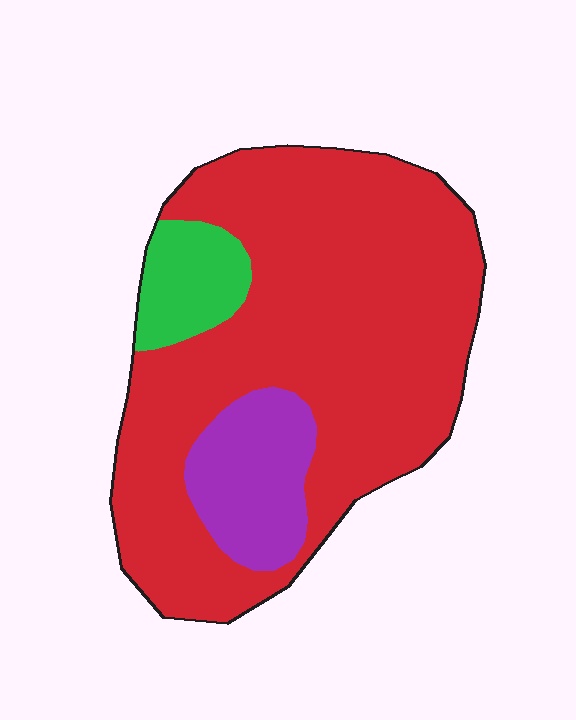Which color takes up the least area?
Green, at roughly 10%.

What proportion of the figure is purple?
Purple takes up about one eighth (1/8) of the figure.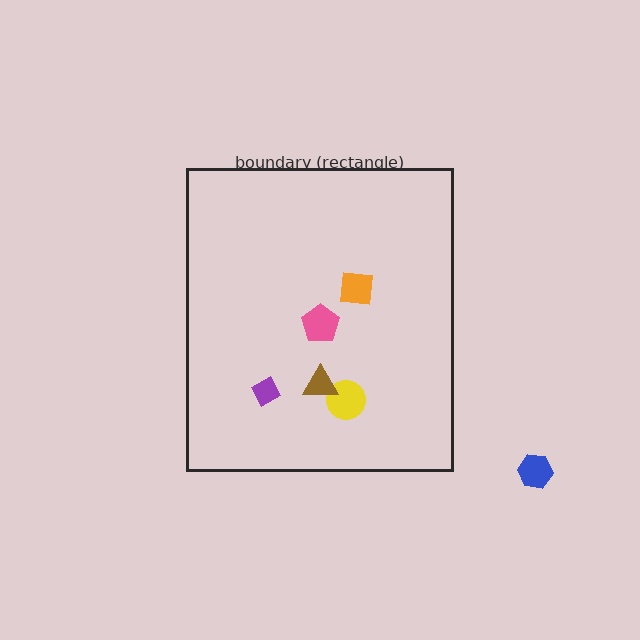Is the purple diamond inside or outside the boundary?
Inside.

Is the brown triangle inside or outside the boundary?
Inside.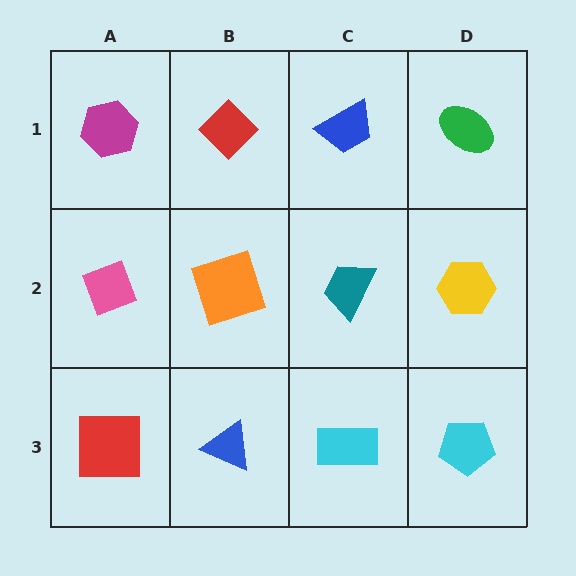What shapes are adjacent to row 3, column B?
An orange square (row 2, column B), a red square (row 3, column A), a cyan rectangle (row 3, column C).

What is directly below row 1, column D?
A yellow hexagon.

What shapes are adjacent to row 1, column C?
A teal trapezoid (row 2, column C), a red diamond (row 1, column B), a green ellipse (row 1, column D).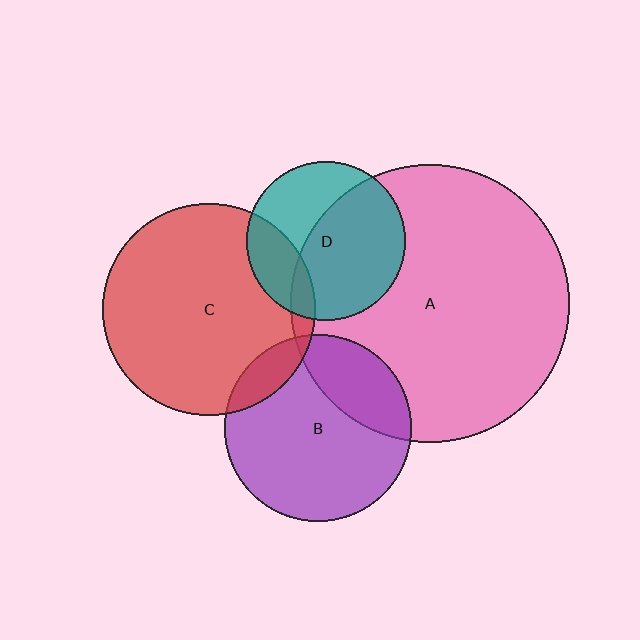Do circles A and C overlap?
Yes.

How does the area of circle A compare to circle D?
Approximately 3.1 times.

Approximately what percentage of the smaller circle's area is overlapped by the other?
Approximately 5%.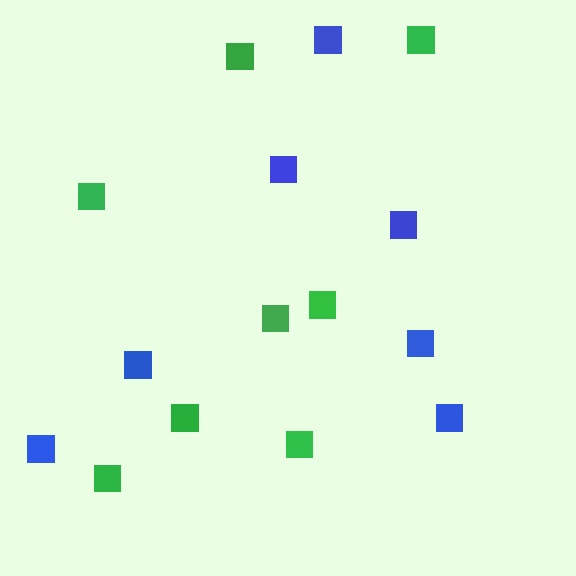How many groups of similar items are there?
There are 2 groups: one group of green squares (8) and one group of blue squares (7).